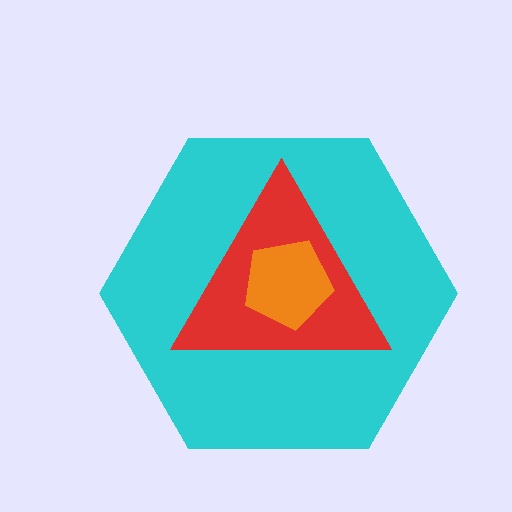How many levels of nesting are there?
3.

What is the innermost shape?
The orange pentagon.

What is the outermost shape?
The cyan hexagon.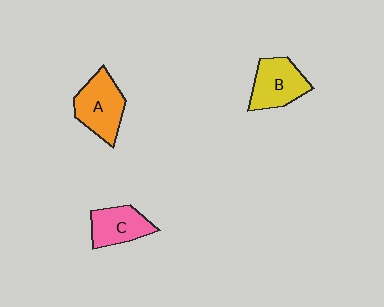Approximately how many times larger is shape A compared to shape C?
Approximately 1.2 times.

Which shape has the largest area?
Shape A (orange).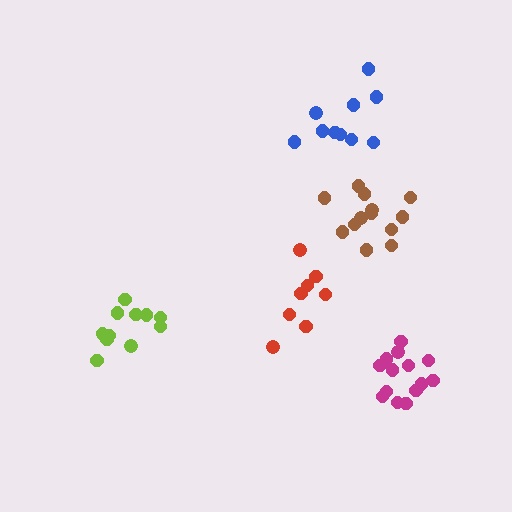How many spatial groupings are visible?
There are 5 spatial groupings.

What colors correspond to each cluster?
The clusters are colored: brown, red, magenta, blue, lime.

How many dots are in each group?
Group 1: 13 dots, Group 2: 8 dots, Group 3: 14 dots, Group 4: 10 dots, Group 5: 12 dots (57 total).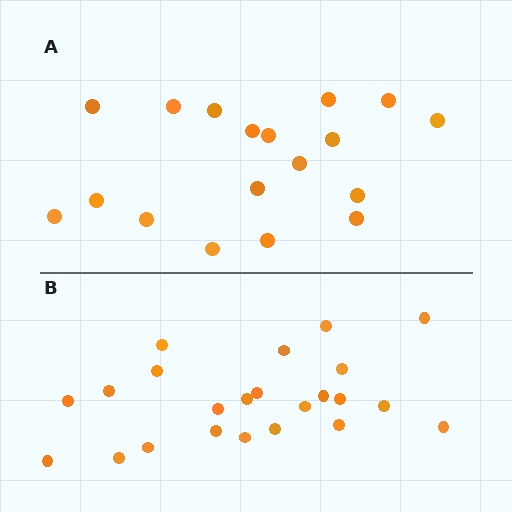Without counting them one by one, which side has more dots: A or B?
Region B (the bottom region) has more dots.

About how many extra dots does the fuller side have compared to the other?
Region B has about 5 more dots than region A.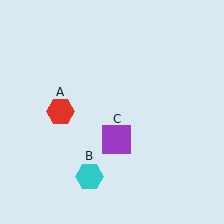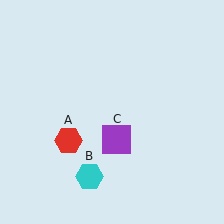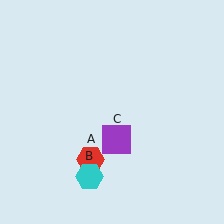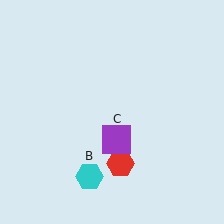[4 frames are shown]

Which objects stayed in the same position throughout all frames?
Cyan hexagon (object B) and purple square (object C) remained stationary.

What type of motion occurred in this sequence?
The red hexagon (object A) rotated counterclockwise around the center of the scene.